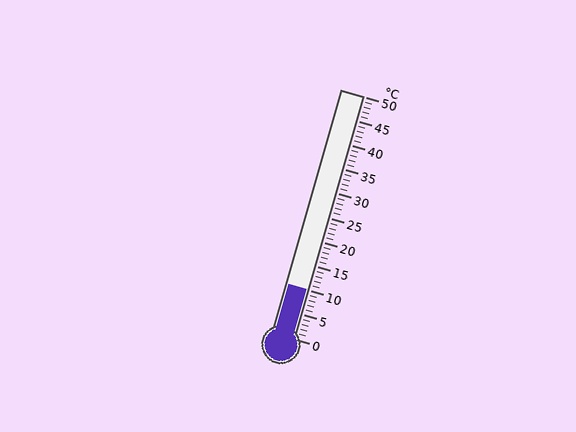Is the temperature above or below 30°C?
The temperature is below 30°C.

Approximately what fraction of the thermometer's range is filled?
The thermometer is filled to approximately 20% of its range.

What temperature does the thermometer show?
The thermometer shows approximately 10°C.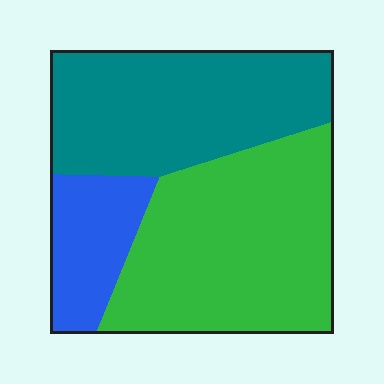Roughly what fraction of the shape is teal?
Teal covers about 40% of the shape.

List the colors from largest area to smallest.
From largest to smallest: green, teal, blue.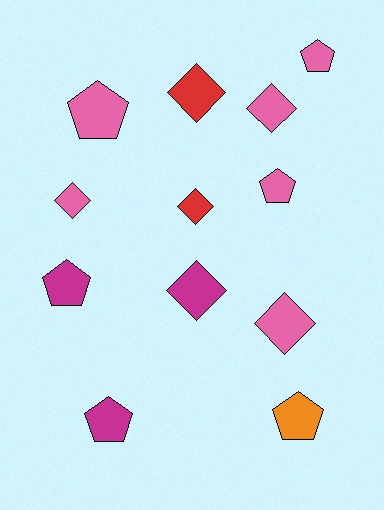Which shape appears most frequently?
Diamond, with 6 objects.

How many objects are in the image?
There are 12 objects.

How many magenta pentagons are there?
There are 2 magenta pentagons.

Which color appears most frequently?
Pink, with 6 objects.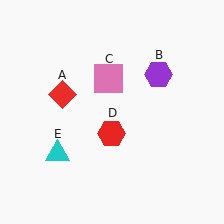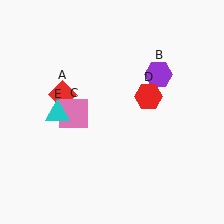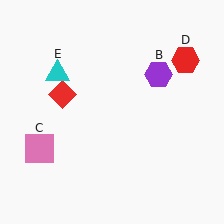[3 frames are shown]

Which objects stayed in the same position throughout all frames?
Red diamond (object A) and purple hexagon (object B) remained stationary.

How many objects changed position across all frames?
3 objects changed position: pink square (object C), red hexagon (object D), cyan triangle (object E).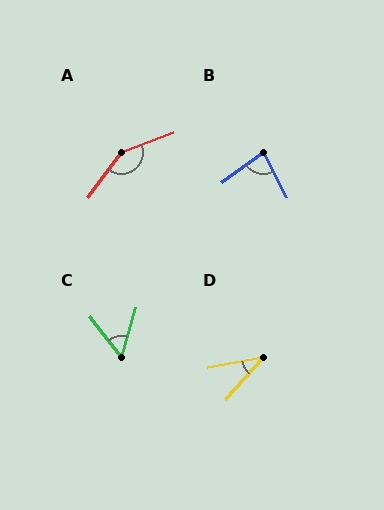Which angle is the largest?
A, at approximately 147 degrees.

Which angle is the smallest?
D, at approximately 39 degrees.